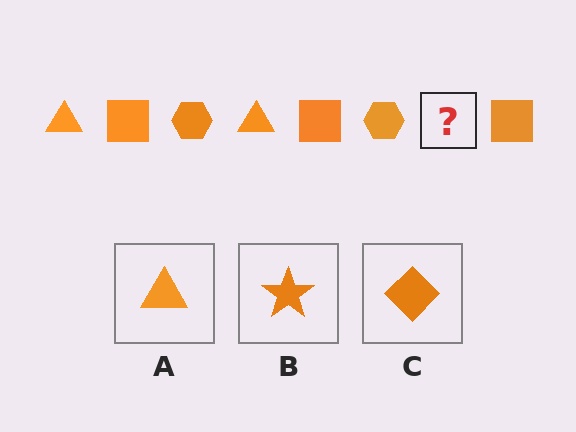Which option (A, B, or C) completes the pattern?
A.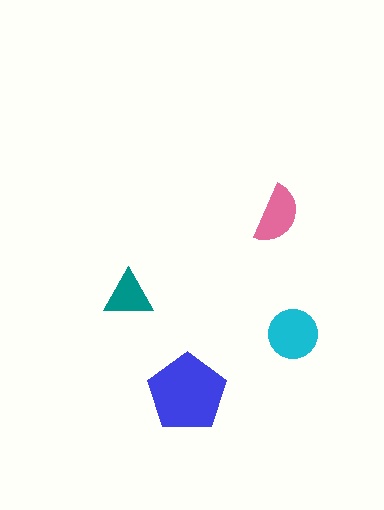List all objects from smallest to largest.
The teal triangle, the pink semicircle, the cyan circle, the blue pentagon.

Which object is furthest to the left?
The teal triangle is leftmost.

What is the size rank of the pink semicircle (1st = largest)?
3rd.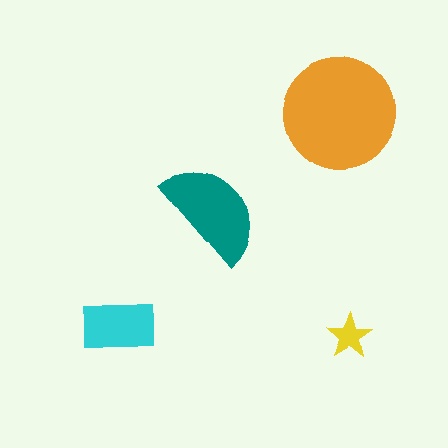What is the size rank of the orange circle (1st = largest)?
1st.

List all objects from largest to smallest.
The orange circle, the teal semicircle, the cyan rectangle, the yellow star.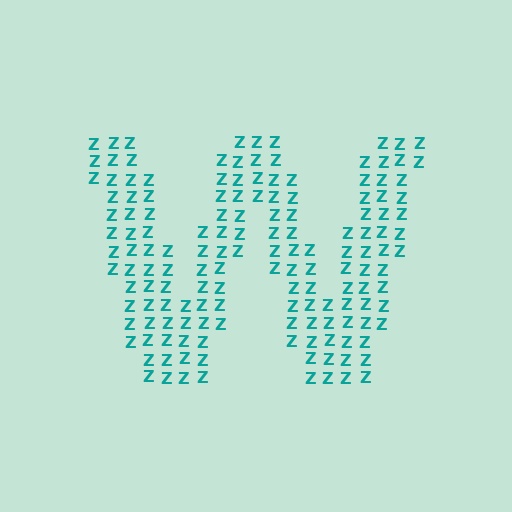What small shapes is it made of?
It is made of small letter Z's.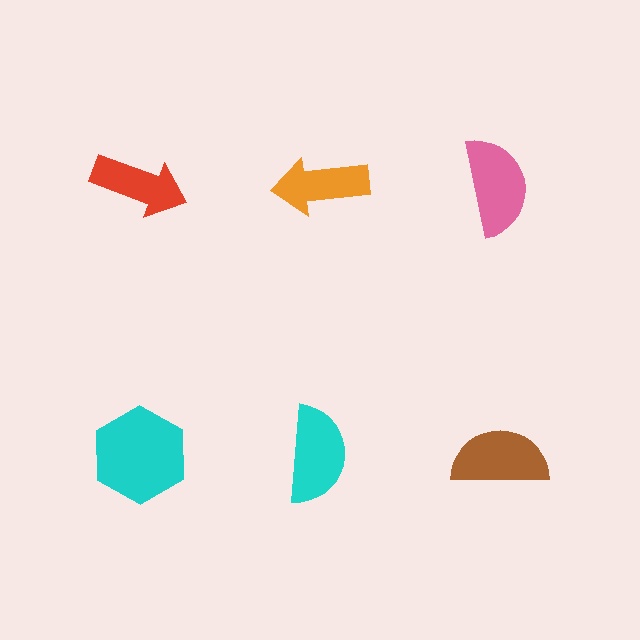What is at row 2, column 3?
A brown semicircle.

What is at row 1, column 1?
A red arrow.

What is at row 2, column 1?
A cyan hexagon.